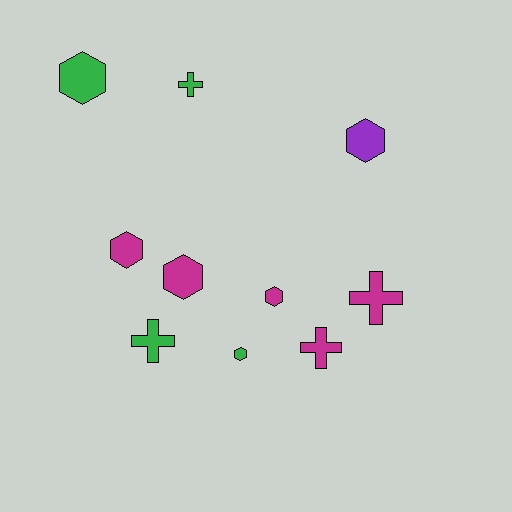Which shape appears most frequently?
Hexagon, with 6 objects.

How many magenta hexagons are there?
There are 3 magenta hexagons.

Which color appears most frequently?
Magenta, with 5 objects.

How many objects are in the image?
There are 10 objects.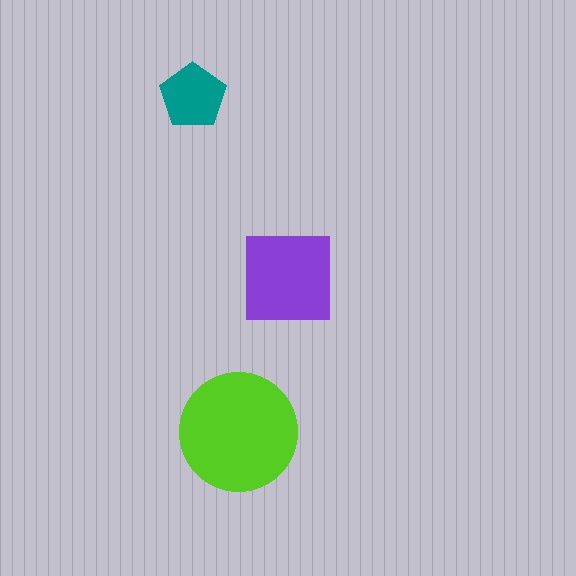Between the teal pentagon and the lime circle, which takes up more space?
The lime circle.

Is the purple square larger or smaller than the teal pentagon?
Larger.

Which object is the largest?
The lime circle.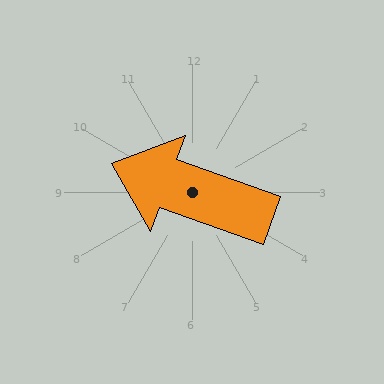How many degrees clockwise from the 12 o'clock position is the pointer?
Approximately 290 degrees.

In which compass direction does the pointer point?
West.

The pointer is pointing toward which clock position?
Roughly 10 o'clock.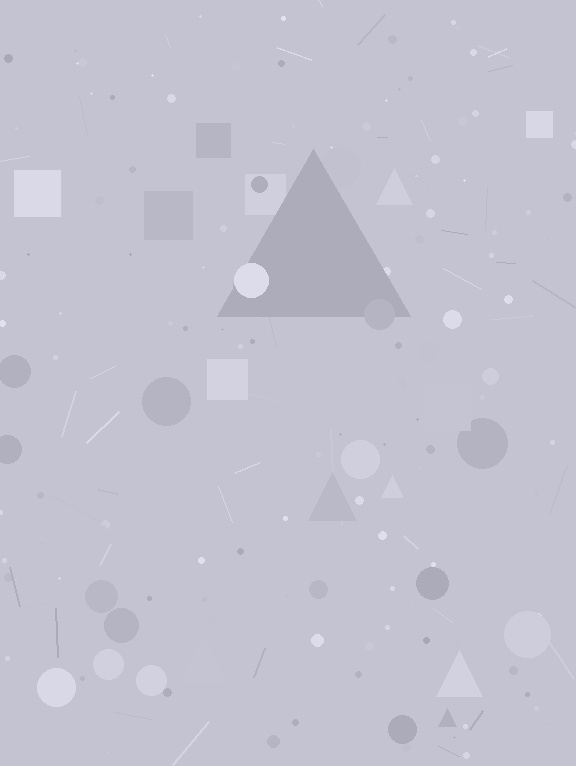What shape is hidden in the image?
A triangle is hidden in the image.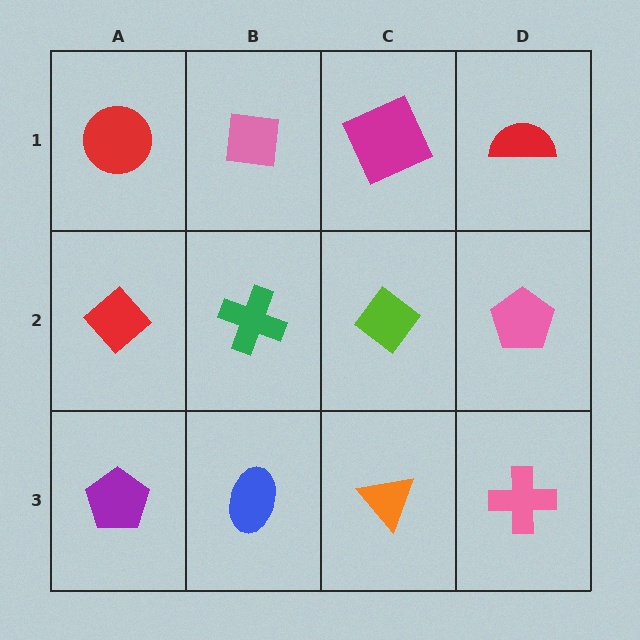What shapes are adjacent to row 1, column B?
A green cross (row 2, column B), a red circle (row 1, column A), a magenta square (row 1, column C).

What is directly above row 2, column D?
A red semicircle.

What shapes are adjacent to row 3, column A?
A red diamond (row 2, column A), a blue ellipse (row 3, column B).